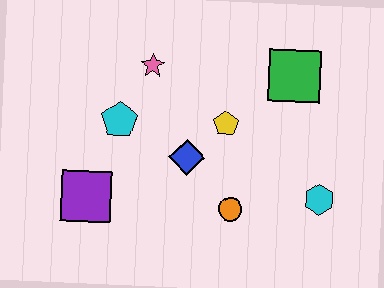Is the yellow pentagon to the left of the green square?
Yes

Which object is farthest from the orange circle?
The pink star is farthest from the orange circle.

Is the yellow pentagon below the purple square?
No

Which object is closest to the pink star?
The cyan pentagon is closest to the pink star.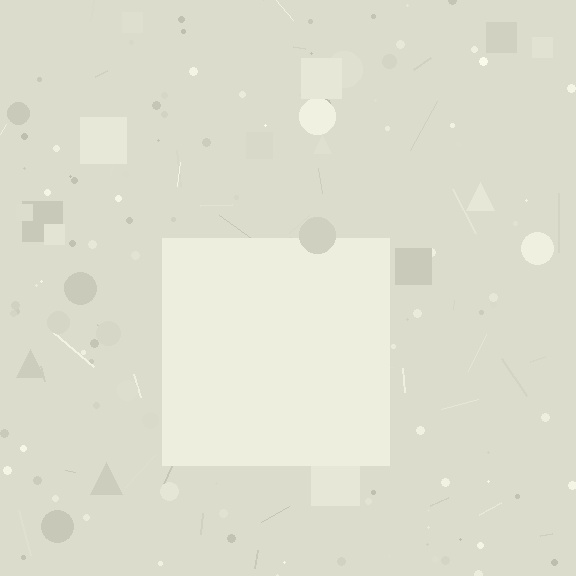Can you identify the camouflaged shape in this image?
The camouflaged shape is a square.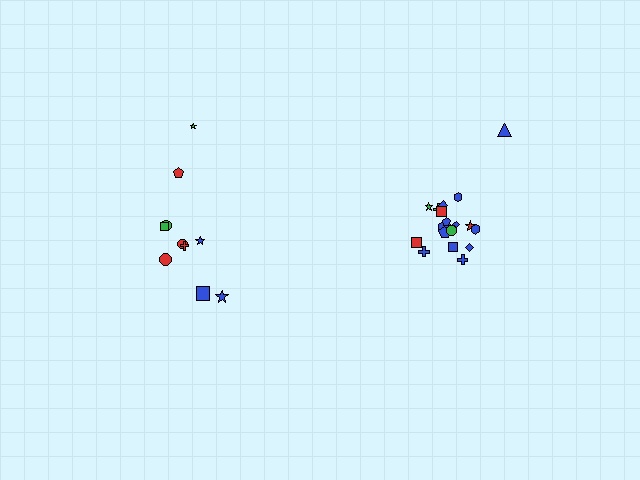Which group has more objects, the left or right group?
The right group.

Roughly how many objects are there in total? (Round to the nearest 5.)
Roughly 30 objects in total.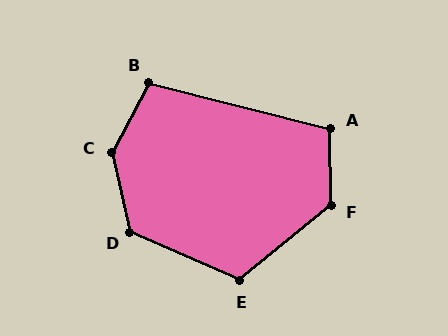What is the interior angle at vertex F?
Approximately 129 degrees (obtuse).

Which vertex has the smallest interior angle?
B, at approximately 104 degrees.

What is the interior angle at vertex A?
Approximately 105 degrees (obtuse).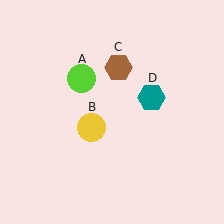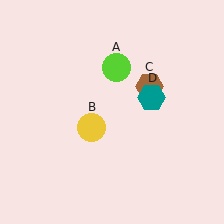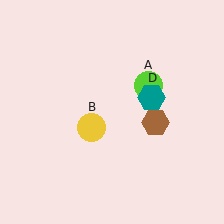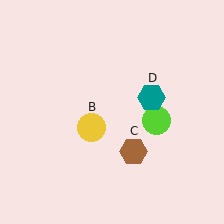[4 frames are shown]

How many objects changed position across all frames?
2 objects changed position: lime circle (object A), brown hexagon (object C).